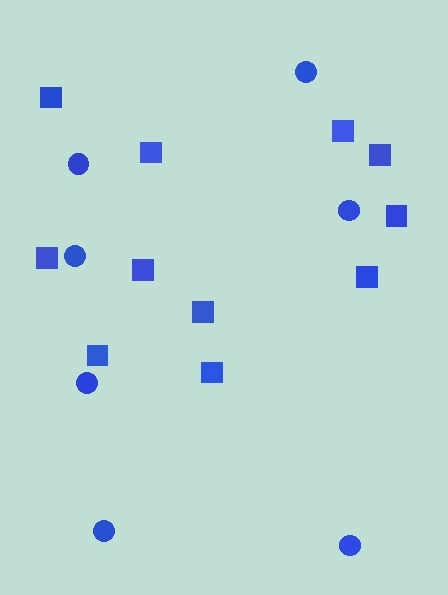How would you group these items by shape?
There are 2 groups: one group of circles (7) and one group of squares (11).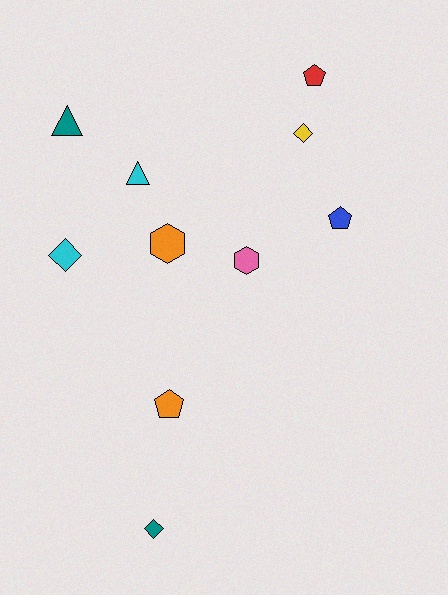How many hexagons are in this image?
There are 2 hexagons.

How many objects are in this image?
There are 10 objects.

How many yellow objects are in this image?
There is 1 yellow object.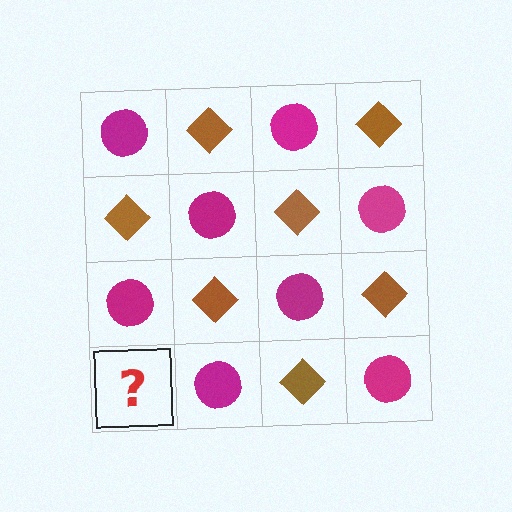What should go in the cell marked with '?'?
The missing cell should contain a brown diamond.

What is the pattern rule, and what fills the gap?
The rule is that it alternates magenta circle and brown diamond in a checkerboard pattern. The gap should be filled with a brown diamond.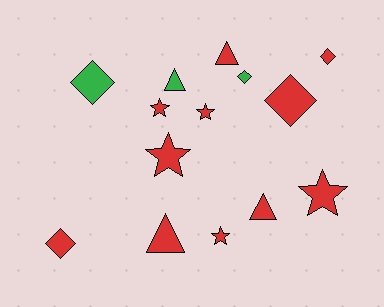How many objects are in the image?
There are 14 objects.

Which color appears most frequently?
Red, with 11 objects.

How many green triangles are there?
There is 1 green triangle.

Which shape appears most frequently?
Star, with 5 objects.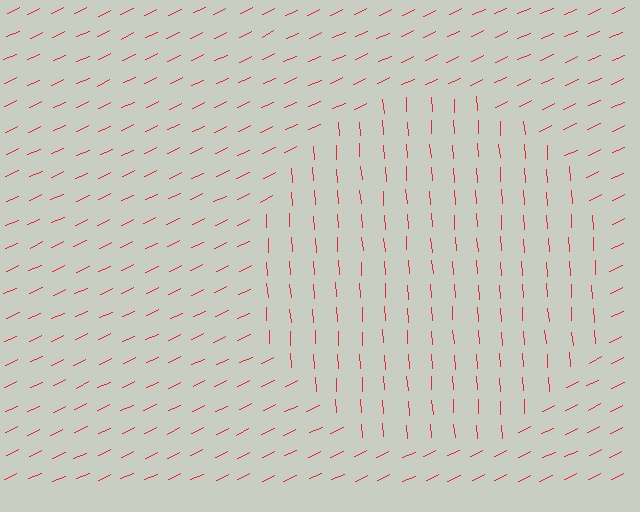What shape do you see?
I see a circle.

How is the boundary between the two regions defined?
The boundary is defined purely by a change in line orientation (approximately 69 degrees difference). All lines are the same color and thickness.